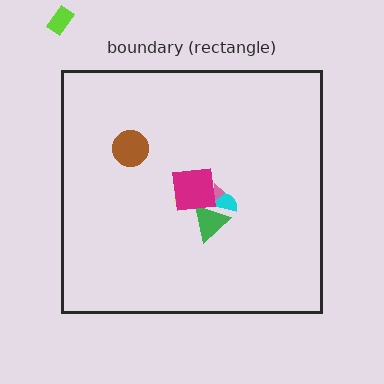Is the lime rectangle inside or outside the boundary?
Outside.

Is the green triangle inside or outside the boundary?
Inside.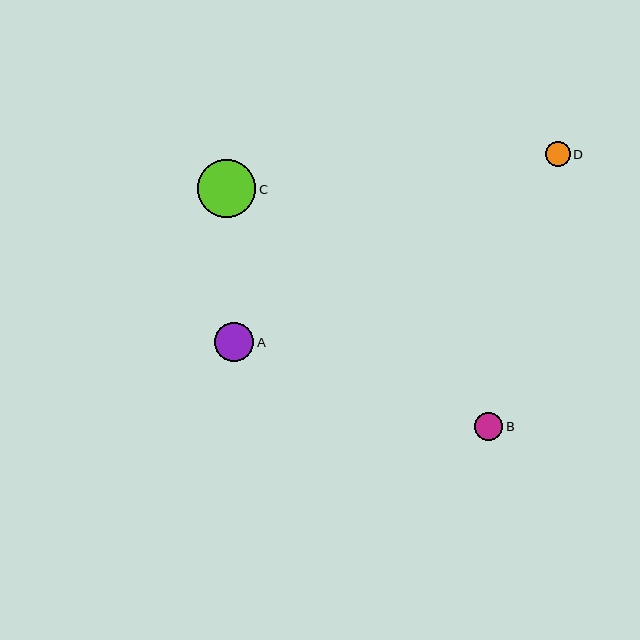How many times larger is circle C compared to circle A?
Circle C is approximately 1.5 times the size of circle A.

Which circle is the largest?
Circle C is the largest with a size of approximately 58 pixels.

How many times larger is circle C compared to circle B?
Circle C is approximately 2.1 times the size of circle B.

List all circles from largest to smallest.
From largest to smallest: C, A, B, D.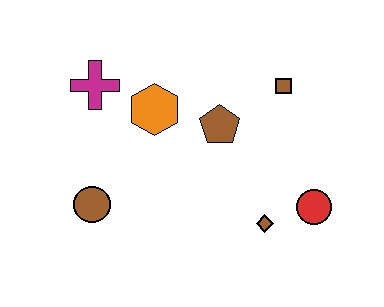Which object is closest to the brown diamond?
The red circle is closest to the brown diamond.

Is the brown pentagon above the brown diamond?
Yes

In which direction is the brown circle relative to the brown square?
The brown circle is to the left of the brown square.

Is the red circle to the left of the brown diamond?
No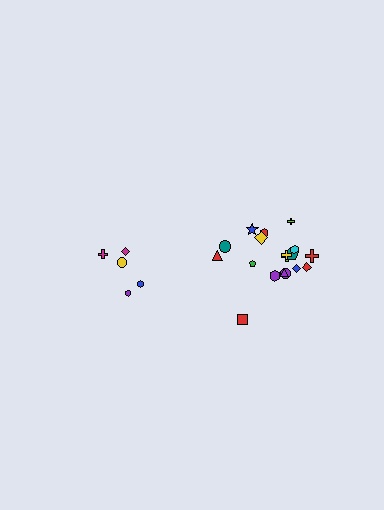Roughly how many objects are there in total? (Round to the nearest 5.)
Roughly 25 objects in total.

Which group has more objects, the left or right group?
The right group.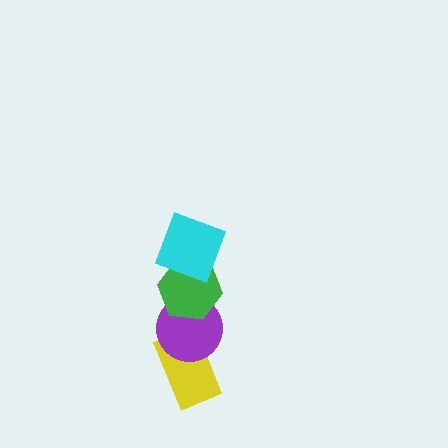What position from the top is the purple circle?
The purple circle is 3rd from the top.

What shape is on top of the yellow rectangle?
The purple circle is on top of the yellow rectangle.